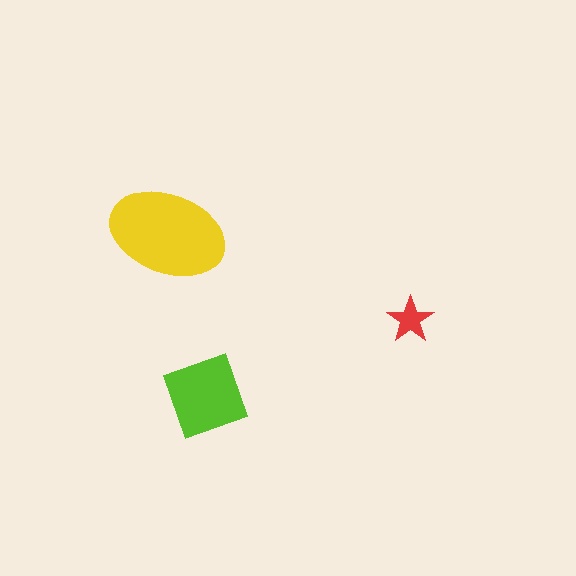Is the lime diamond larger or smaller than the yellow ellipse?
Smaller.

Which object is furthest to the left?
The yellow ellipse is leftmost.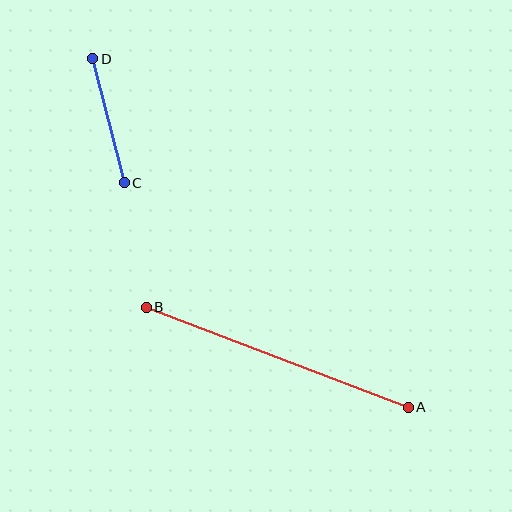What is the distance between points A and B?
The distance is approximately 280 pixels.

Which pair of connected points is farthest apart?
Points A and B are farthest apart.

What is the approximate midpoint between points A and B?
The midpoint is at approximately (277, 357) pixels.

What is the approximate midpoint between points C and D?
The midpoint is at approximately (109, 121) pixels.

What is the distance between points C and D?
The distance is approximately 128 pixels.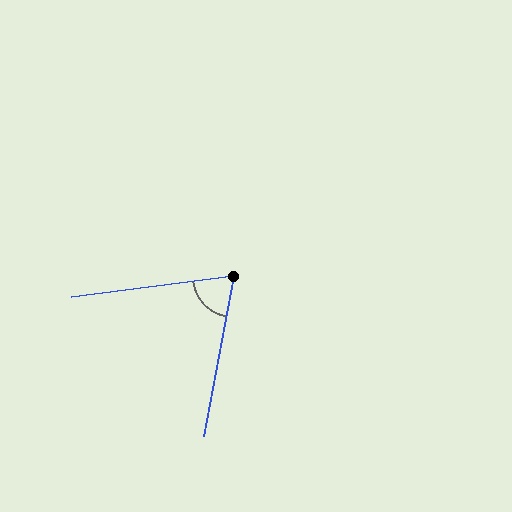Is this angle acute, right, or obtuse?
It is acute.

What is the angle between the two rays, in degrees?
Approximately 72 degrees.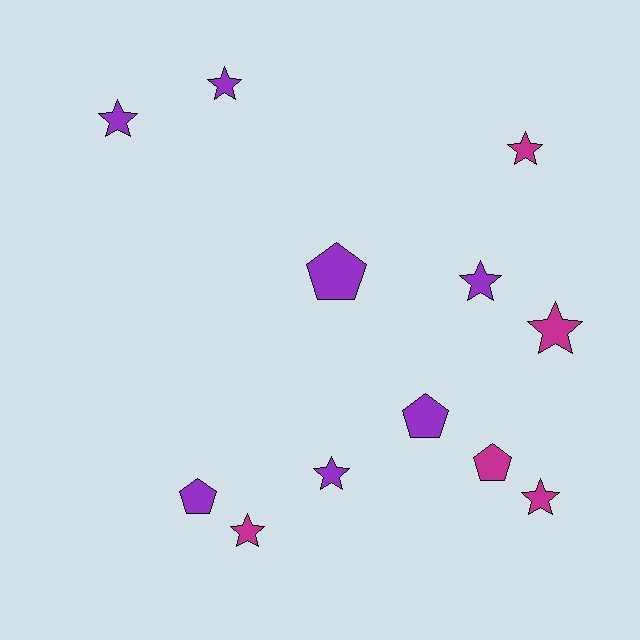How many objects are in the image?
There are 12 objects.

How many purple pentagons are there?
There are 3 purple pentagons.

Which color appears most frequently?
Purple, with 7 objects.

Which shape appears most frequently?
Star, with 8 objects.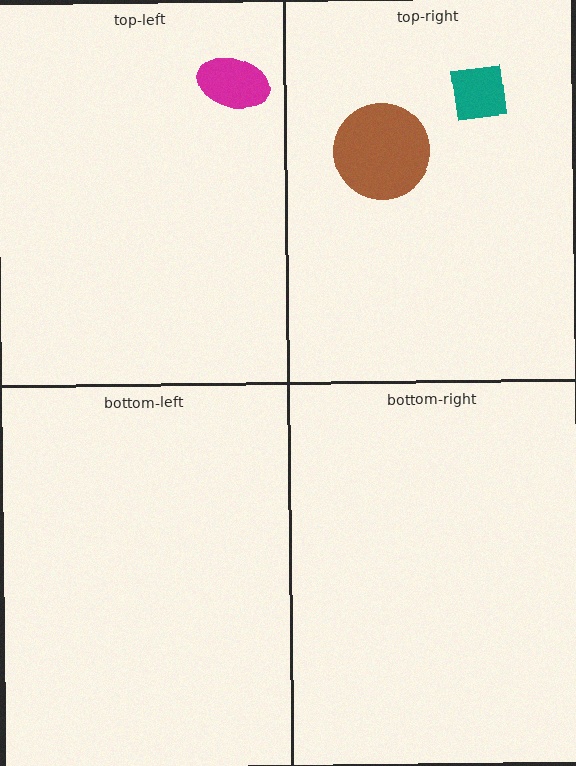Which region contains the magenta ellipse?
The top-left region.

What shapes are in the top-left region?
The magenta ellipse.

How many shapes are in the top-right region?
2.